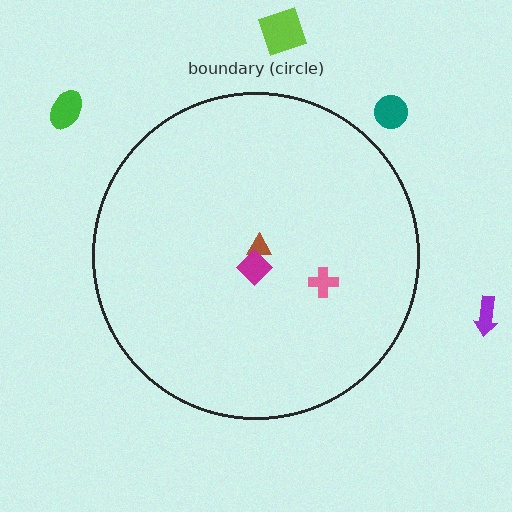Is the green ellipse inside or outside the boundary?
Outside.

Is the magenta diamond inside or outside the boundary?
Inside.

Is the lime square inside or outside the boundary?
Outside.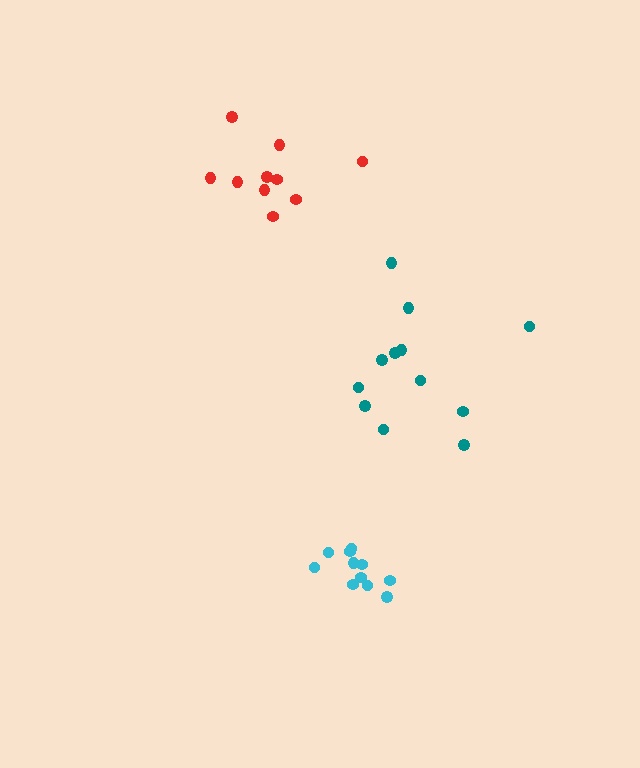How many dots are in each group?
Group 1: 12 dots, Group 2: 11 dots, Group 3: 10 dots (33 total).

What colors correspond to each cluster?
The clusters are colored: teal, cyan, red.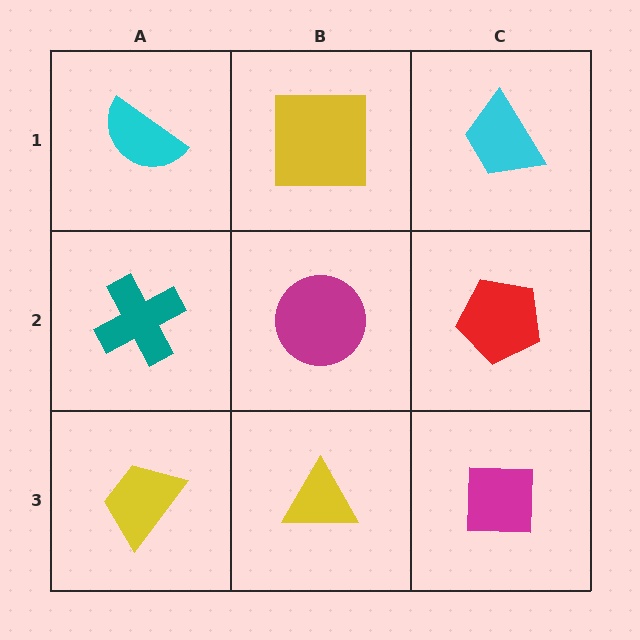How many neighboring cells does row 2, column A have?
3.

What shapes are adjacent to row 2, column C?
A cyan trapezoid (row 1, column C), a magenta square (row 3, column C), a magenta circle (row 2, column B).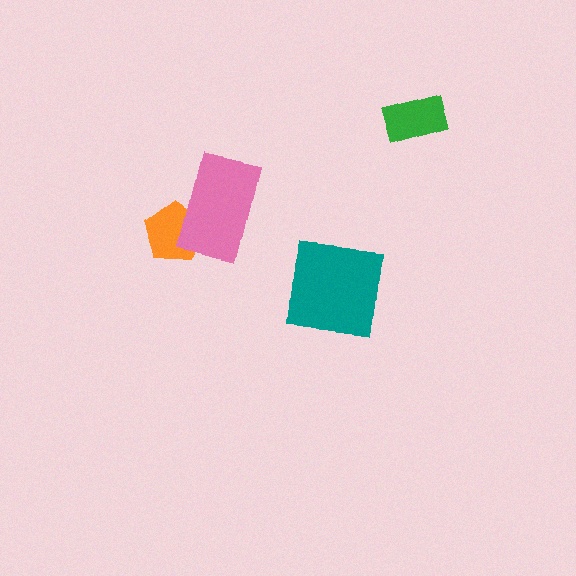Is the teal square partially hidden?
No, no other shape covers it.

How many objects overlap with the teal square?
0 objects overlap with the teal square.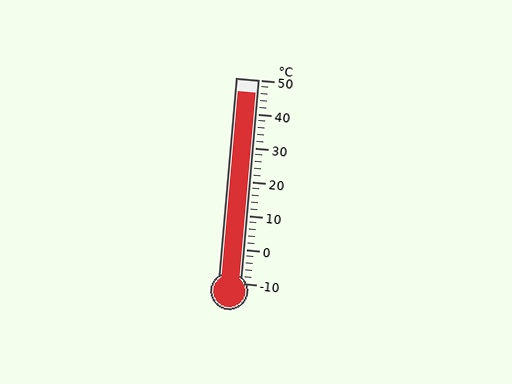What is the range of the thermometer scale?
The thermometer scale ranges from -10°C to 50°C.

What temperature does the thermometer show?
The thermometer shows approximately 46°C.